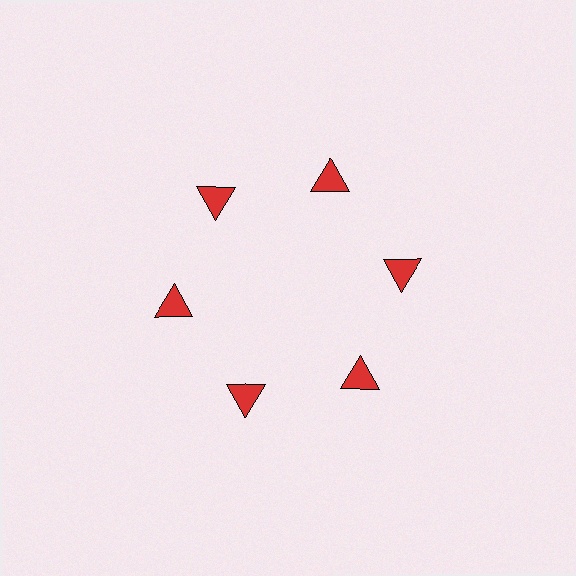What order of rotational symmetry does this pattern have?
This pattern has 6-fold rotational symmetry.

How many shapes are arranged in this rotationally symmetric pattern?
There are 6 shapes, arranged in 6 groups of 1.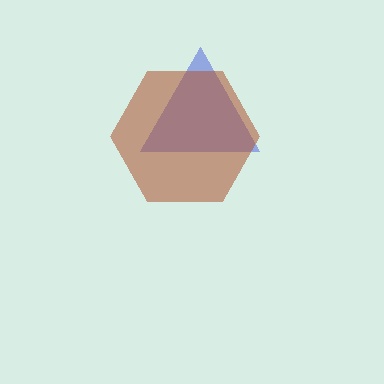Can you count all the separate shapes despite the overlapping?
Yes, there are 2 separate shapes.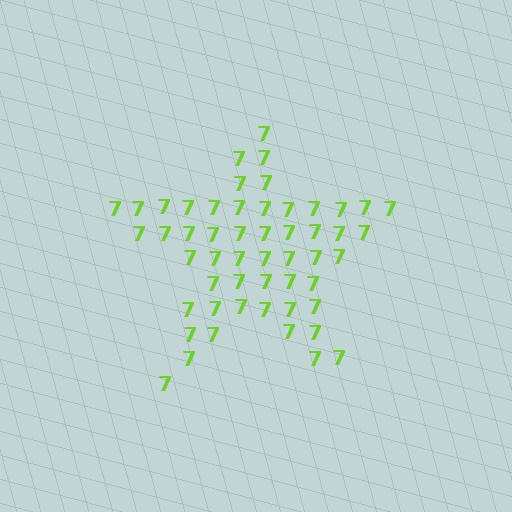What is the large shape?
The large shape is a star.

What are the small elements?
The small elements are digit 7's.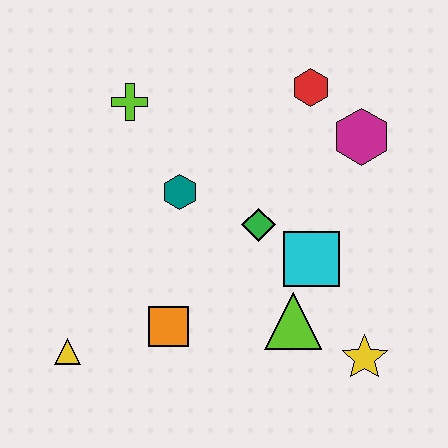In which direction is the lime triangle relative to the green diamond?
The lime triangle is below the green diamond.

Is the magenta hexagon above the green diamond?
Yes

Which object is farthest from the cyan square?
The yellow triangle is farthest from the cyan square.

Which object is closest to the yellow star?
The lime triangle is closest to the yellow star.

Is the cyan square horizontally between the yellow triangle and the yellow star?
Yes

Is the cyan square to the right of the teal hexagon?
Yes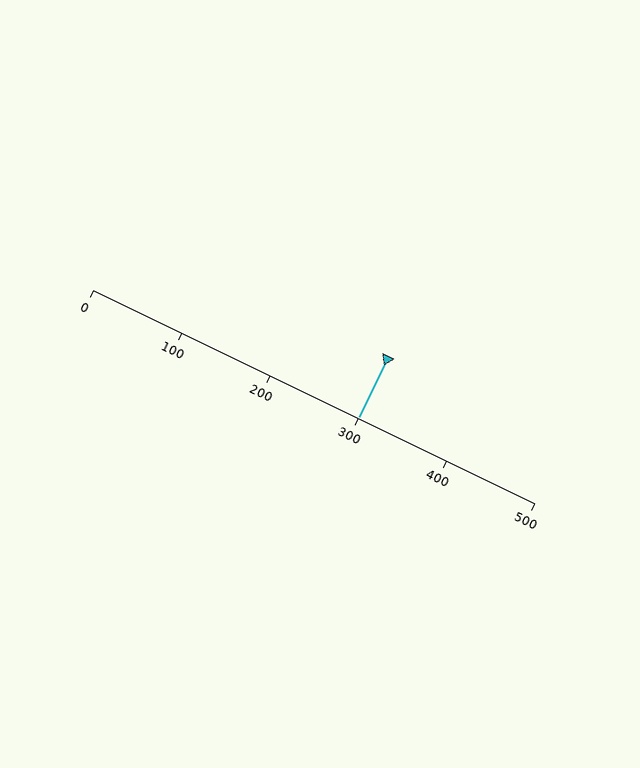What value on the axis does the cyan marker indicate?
The marker indicates approximately 300.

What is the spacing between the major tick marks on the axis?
The major ticks are spaced 100 apart.